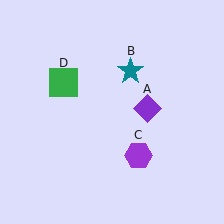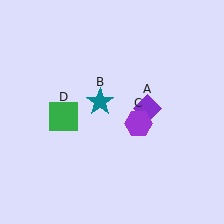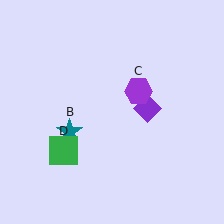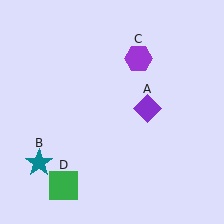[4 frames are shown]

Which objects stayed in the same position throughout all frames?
Purple diamond (object A) remained stationary.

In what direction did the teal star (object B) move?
The teal star (object B) moved down and to the left.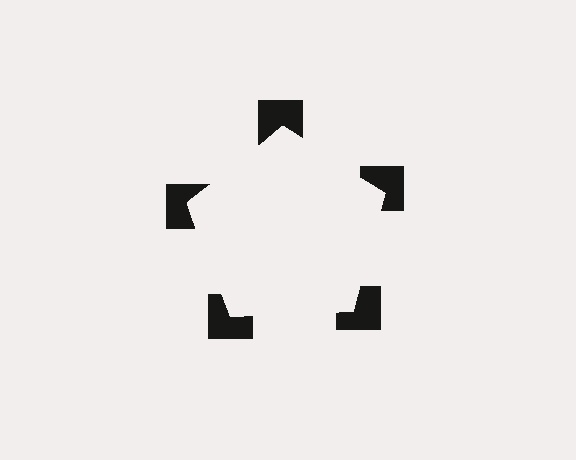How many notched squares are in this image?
There are 5 — one at each vertex of the illusory pentagon.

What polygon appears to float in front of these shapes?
An illusory pentagon — its edges are inferred from the aligned wedge cuts in the notched squares, not physically drawn.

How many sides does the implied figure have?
5 sides.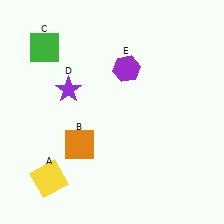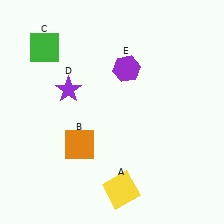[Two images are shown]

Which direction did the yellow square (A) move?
The yellow square (A) moved right.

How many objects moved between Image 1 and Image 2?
1 object moved between the two images.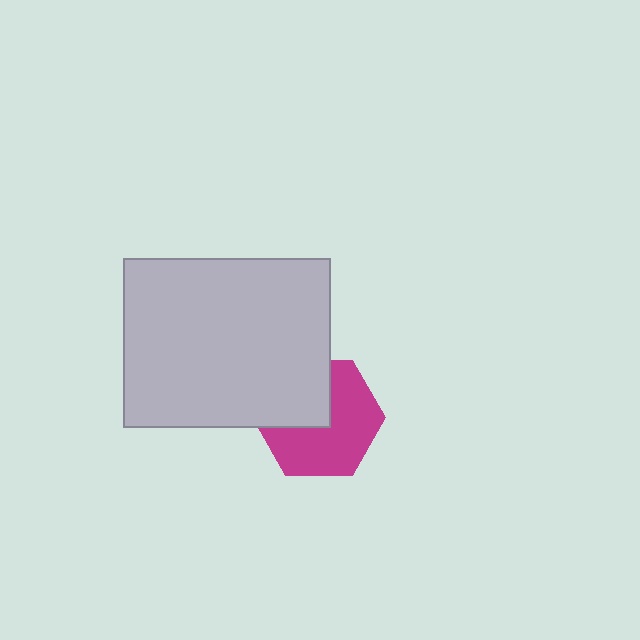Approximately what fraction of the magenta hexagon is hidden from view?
Roughly 38% of the magenta hexagon is hidden behind the light gray rectangle.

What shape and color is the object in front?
The object in front is a light gray rectangle.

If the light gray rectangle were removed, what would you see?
You would see the complete magenta hexagon.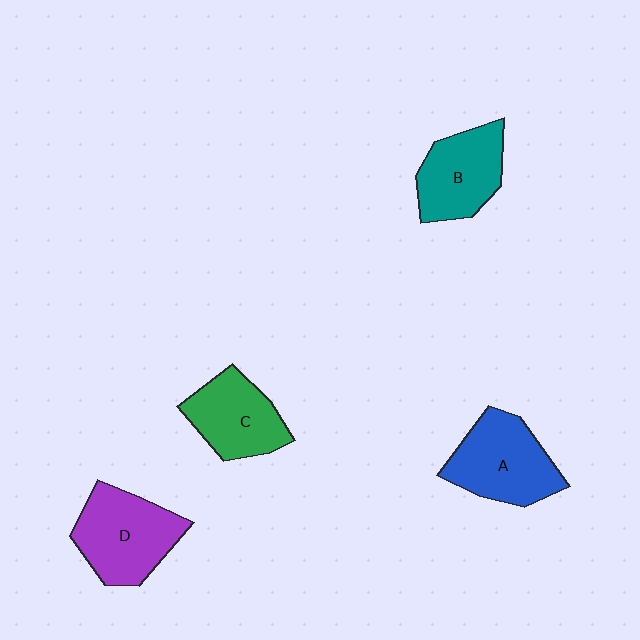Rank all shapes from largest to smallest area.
From largest to smallest: D (purple), A (blue), B (teal), C (green).